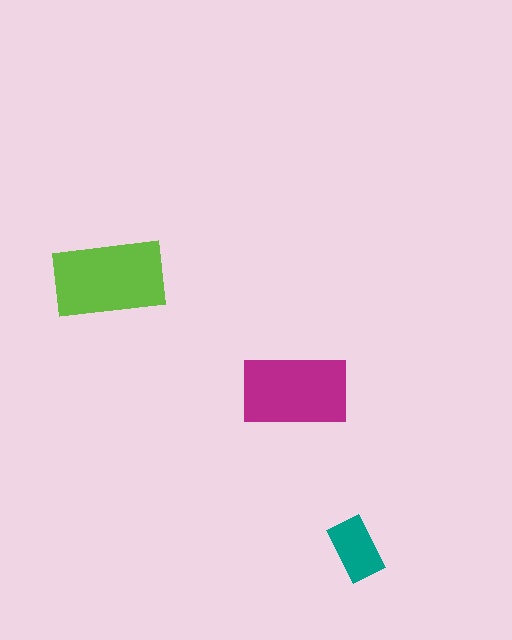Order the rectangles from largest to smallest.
the lime one, the magenta one, the teal one.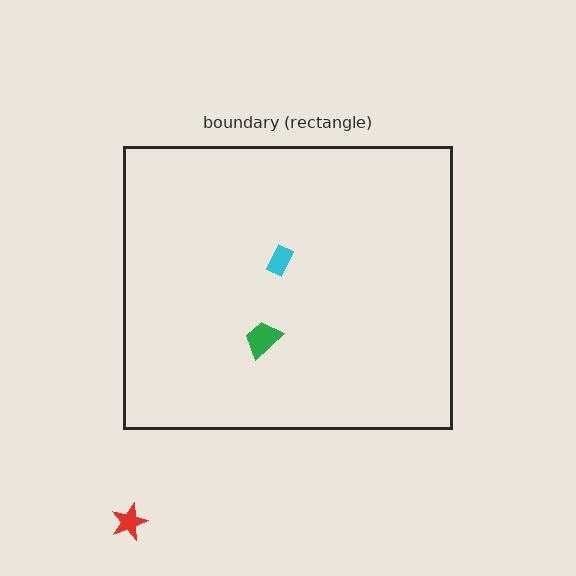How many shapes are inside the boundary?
2 inside, 1 outside.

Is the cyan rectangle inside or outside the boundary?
Inside.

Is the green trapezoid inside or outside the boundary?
Inside.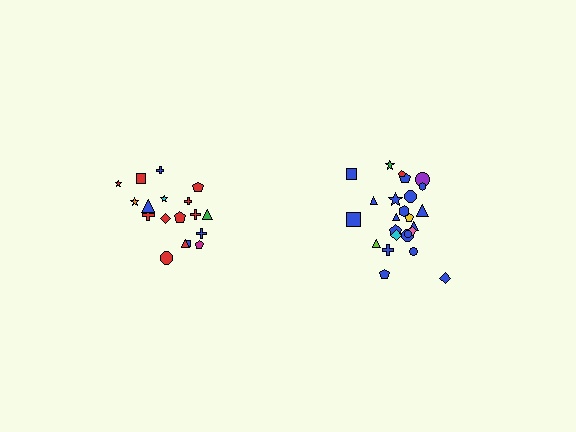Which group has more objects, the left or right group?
The right group.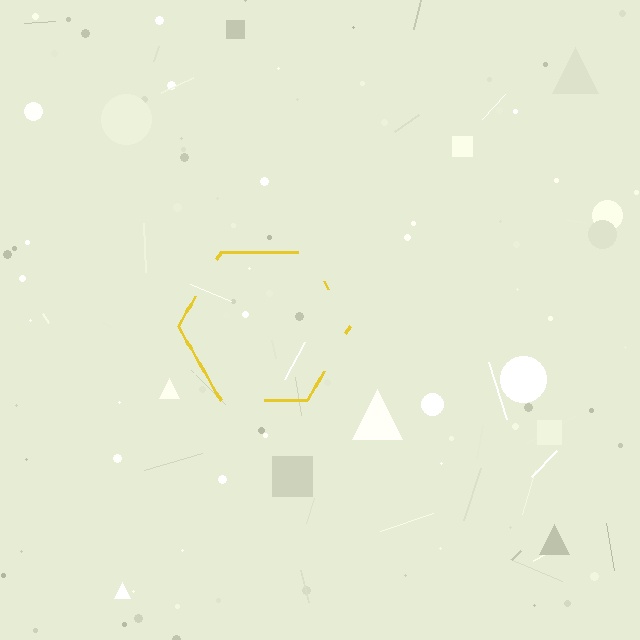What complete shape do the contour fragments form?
The contour fragments form a hexagon.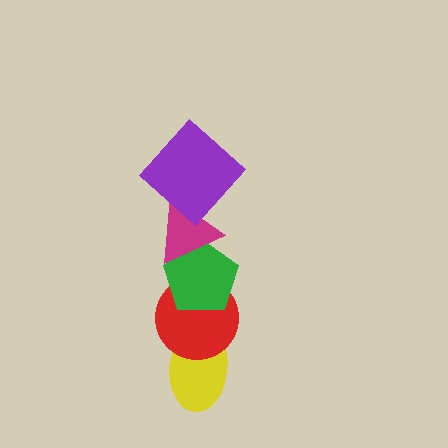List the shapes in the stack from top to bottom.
From top to bottom: the purple diamond, the magenta triangle, the green pentagon, the red circle, the yellow ellipse.